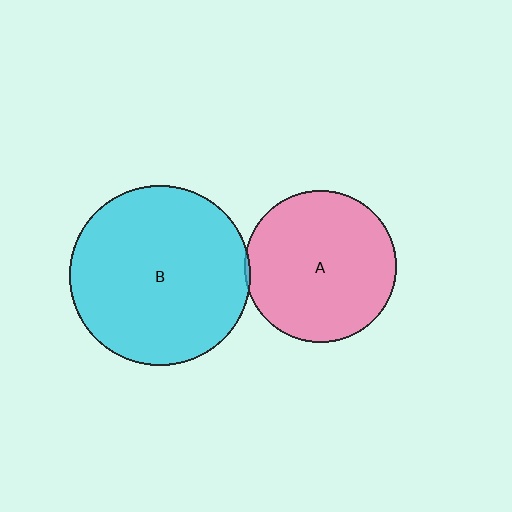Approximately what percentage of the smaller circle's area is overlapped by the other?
Approximately 5%.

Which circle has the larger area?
Circle B (cyan).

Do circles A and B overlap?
Yes.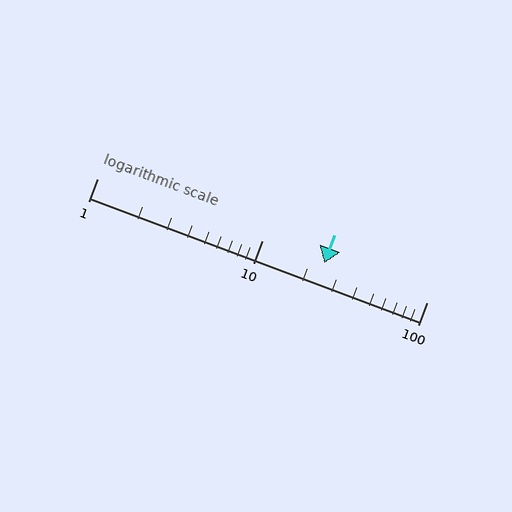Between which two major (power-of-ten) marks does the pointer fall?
The pointer is between 10 and 100.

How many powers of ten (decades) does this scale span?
The scale spans 2 decades, from 1 to 100.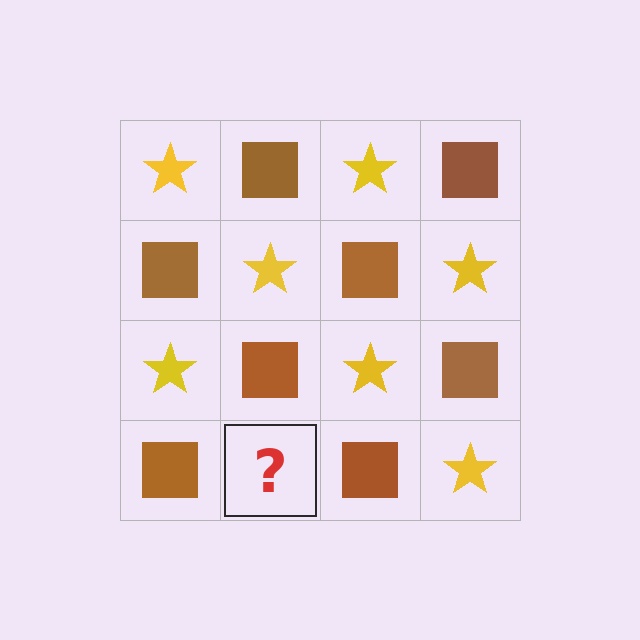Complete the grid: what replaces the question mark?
The question mark should be replaced with a yellow star.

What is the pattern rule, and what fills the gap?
The rule is that it alternates yellow star and brown square in a checkerboard pattern. The gap should be filled with a yellow star.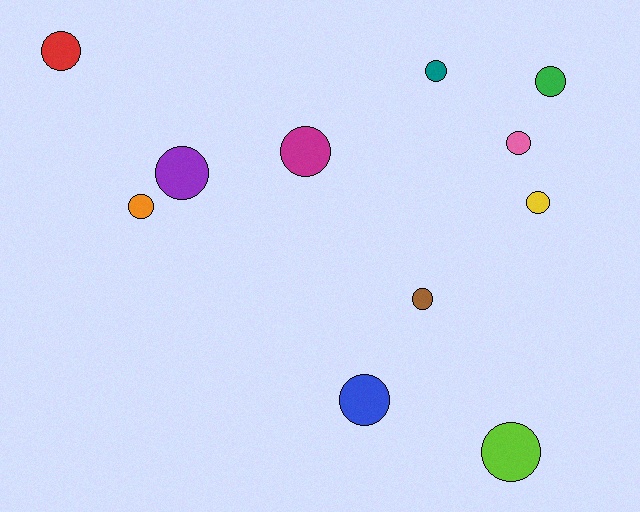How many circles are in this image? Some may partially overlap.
There are 11 circles.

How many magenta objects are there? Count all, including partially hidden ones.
There is 1 magenta object.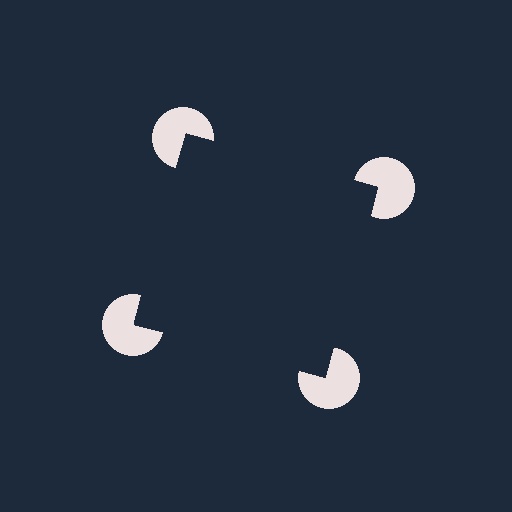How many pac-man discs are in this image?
There are 4 — one at each vertex of the illusory square.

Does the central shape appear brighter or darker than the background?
It typically appears slightly darker than the background, even though no actual brightness change is drawn.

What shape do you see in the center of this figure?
An illusory square — its edges are inferred from the aligned wedge cuts in the pac-man discs, not physically drawn.